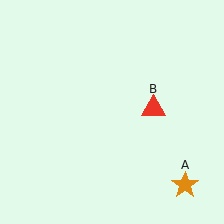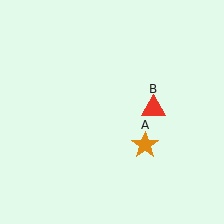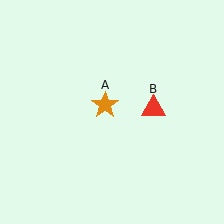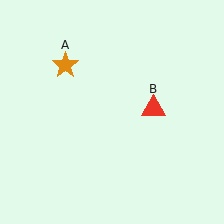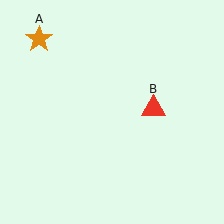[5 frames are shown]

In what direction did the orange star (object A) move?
The orange star (object A) moved up and to the left.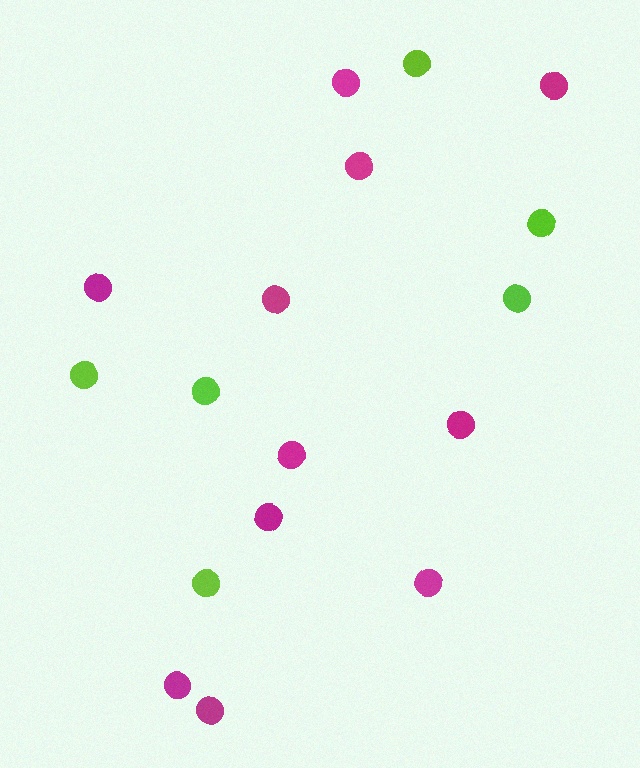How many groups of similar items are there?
There are 2 groups: one group of magenta circles (11) and one group of lime circles (6).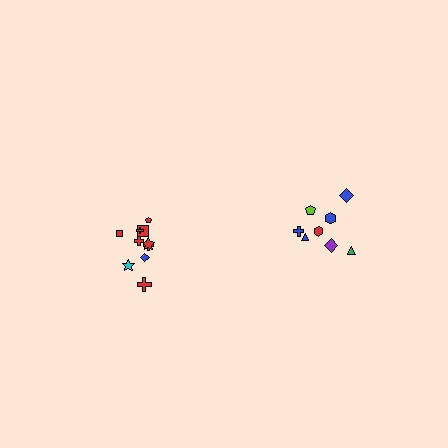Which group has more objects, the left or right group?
The left group.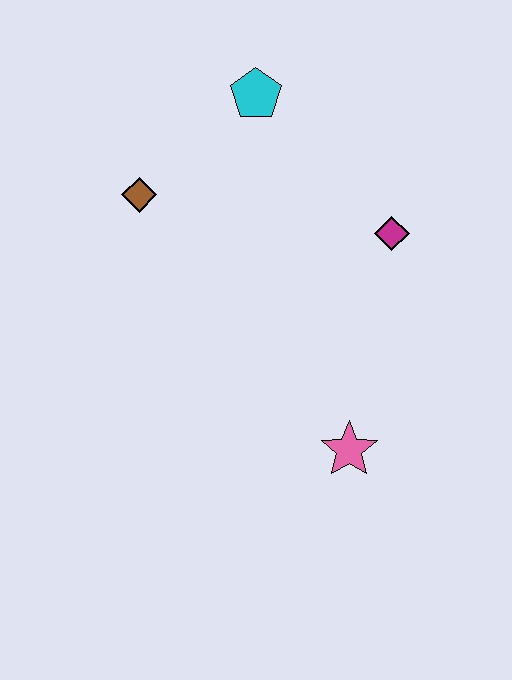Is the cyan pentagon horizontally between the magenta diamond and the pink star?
No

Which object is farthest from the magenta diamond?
The brown diamond is farthest from the magenta diamond.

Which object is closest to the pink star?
The magenta diamond is closest to the pink star.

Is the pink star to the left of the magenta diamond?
Yes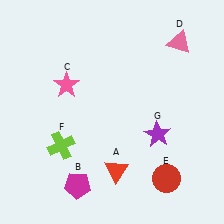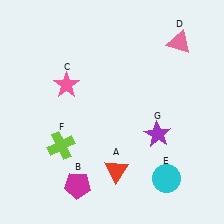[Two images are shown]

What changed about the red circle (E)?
In Image 1, E is red. In Image 2, it changed to cyan.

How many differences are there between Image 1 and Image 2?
There is 1 difference between the two images.